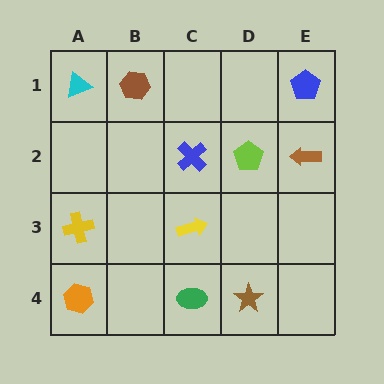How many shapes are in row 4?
3 shapes.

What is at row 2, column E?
A brown arrow.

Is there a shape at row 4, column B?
No, that cell is empty.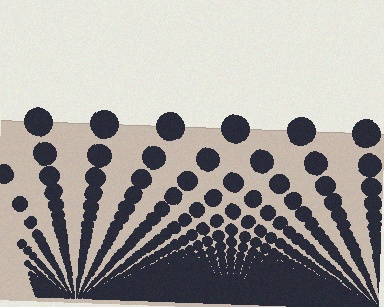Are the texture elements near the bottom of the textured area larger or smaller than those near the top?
Smaller. The gradient is inverted — elements near the bottom are smaller and denser.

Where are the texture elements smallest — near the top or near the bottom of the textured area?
Near the bottom.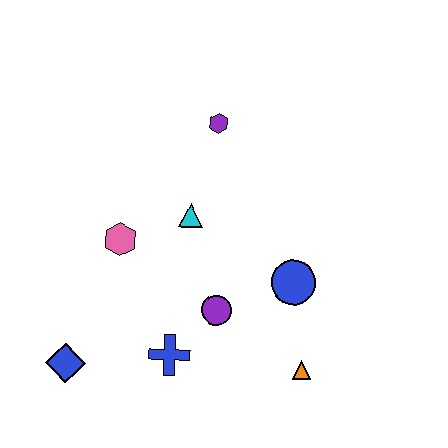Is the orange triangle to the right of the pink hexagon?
Yes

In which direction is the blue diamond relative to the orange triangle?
The blue diamond is to the left of the orange triangle.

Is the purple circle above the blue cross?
Yes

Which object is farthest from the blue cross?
The purple hexagon is farthest from the blue cross.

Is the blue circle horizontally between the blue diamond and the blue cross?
No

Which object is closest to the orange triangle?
The blue circle is closest to the orange triangle.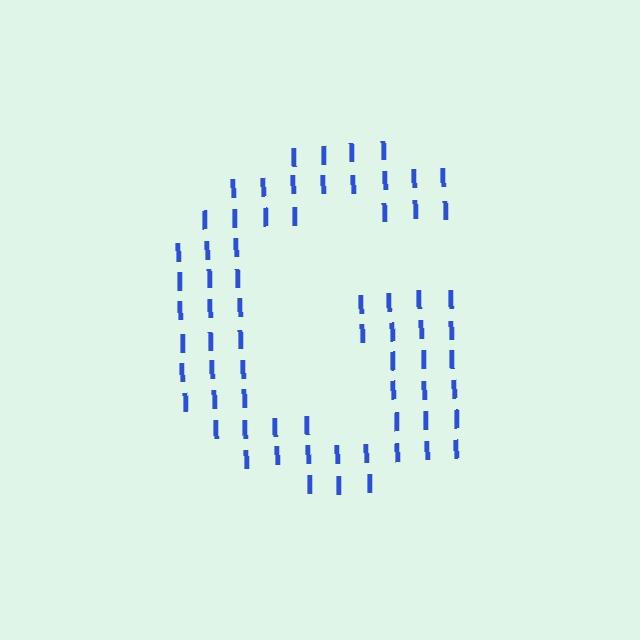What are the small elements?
The small elements are letter I's.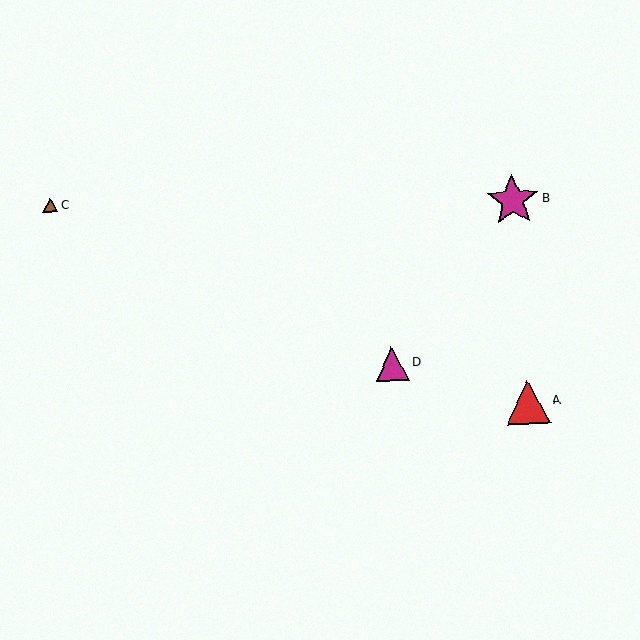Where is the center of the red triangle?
The center of the red triangle is at (528, 402).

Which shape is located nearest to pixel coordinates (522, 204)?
The magenta star (labeled B) at (513, 200) is nearest to that location.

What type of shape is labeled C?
Shape C is a brown triangle.